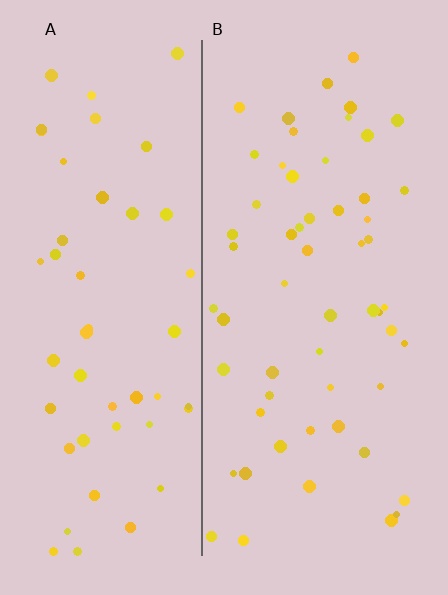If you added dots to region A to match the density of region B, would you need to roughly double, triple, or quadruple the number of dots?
Approximately double.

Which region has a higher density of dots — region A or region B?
B (the right).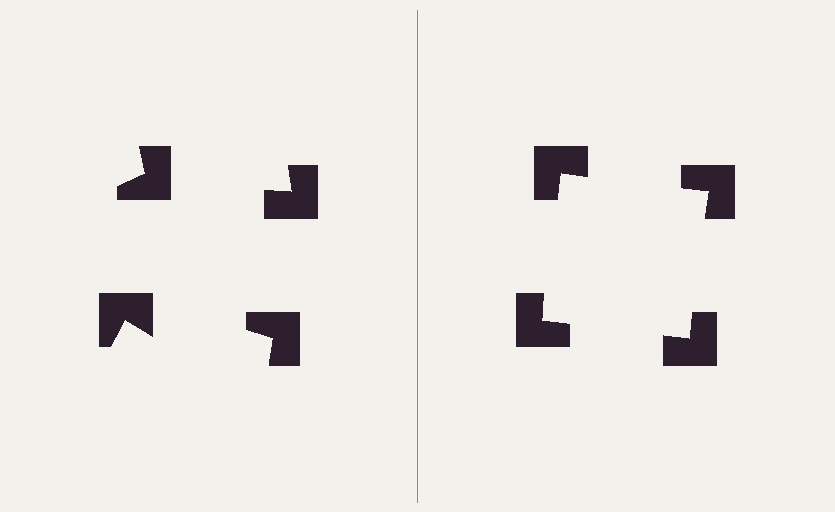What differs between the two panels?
The notched squares are positioned identically on both sides; only the wedge orientations differ. On the right they align to a square; on the left they are misaligned.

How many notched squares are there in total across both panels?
8 — 4 on each side.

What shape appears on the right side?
An illusory square.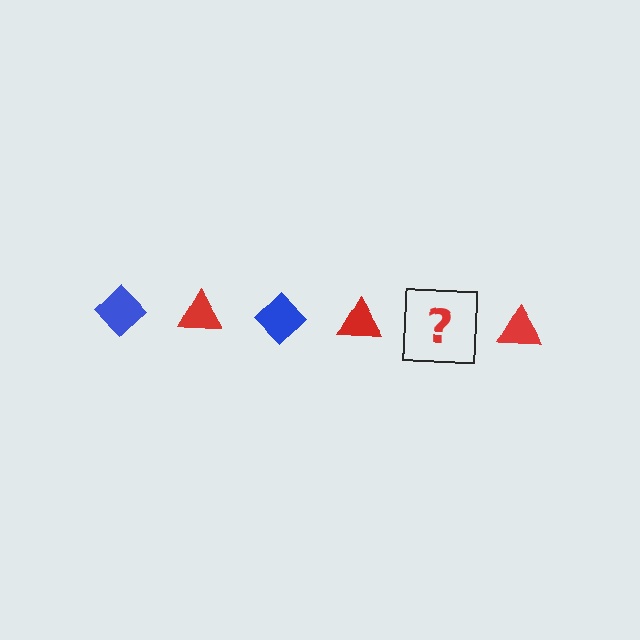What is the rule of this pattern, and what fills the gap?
The rule is that the pattern alternates between blue diamond and red triangle. The gap should be filled with a blue diamond.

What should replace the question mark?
The question mark should be replaced with a blue diamond.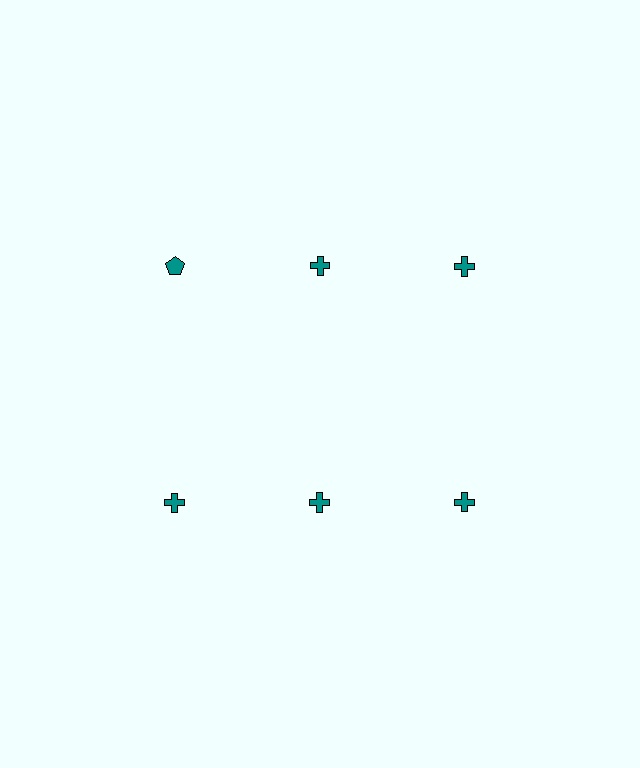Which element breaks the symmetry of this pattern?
The teal pentagon in the top row, leftmost column breaks the symmetry. All other shapes are teal crosses.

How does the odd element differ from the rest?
It has a different shape: pentagon instead of cross.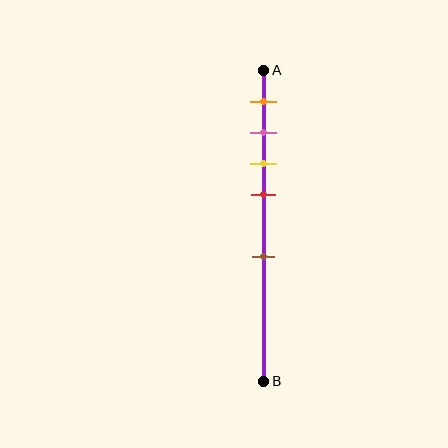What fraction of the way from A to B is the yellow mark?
The yellow mark is approximately 30% (0.3) of the way from A to B.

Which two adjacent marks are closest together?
The pink and yellow marks are the closest adjacent pair.